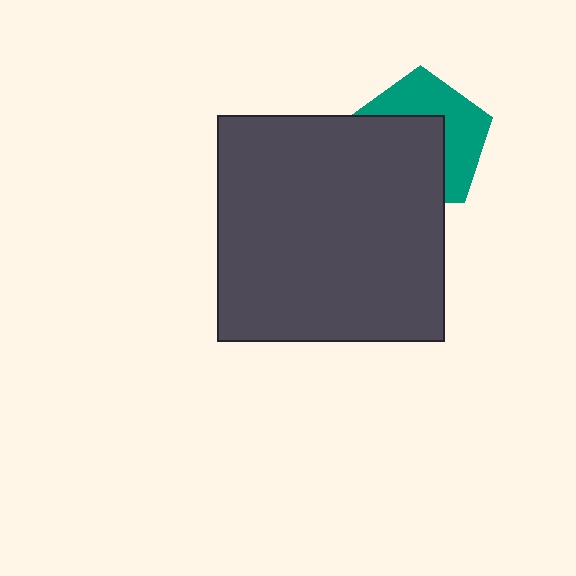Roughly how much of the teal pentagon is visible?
About half of it is visible (roughly 47%).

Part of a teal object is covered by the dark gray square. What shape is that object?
It is a pentagon.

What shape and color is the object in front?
The object in front is a dark gray square.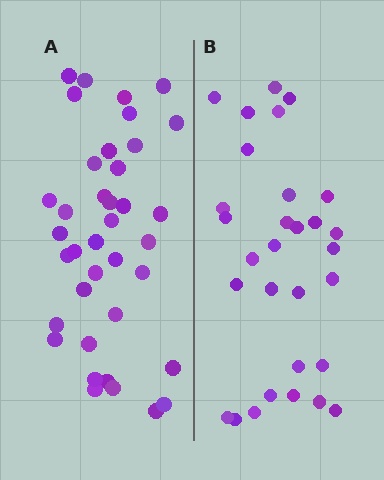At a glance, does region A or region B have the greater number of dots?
Region A (the left region) has more dots.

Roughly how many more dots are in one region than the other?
Region A has roughly 8 or so more dots than region B.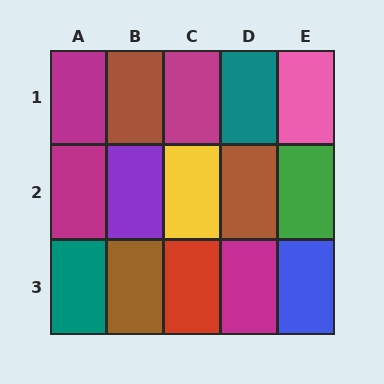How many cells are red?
1 cell is red.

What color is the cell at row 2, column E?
Green.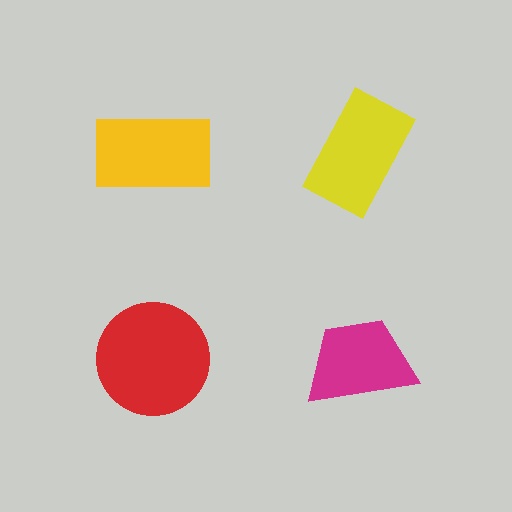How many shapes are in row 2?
2 shapes.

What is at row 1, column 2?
A yellow rectangle.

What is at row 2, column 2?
A magenta trapezoid.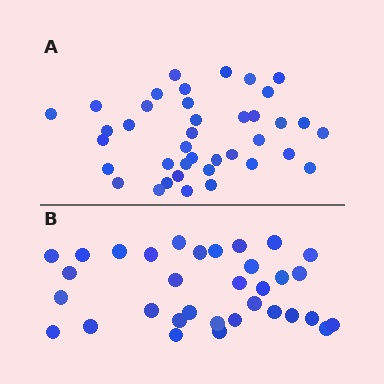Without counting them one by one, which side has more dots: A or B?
Region A (the top region) has more dots.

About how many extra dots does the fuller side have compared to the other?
Region A has about 6 more dots than region B.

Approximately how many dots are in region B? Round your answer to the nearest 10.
About 30 dots. (The exact count is 33, which rounds to 30.)